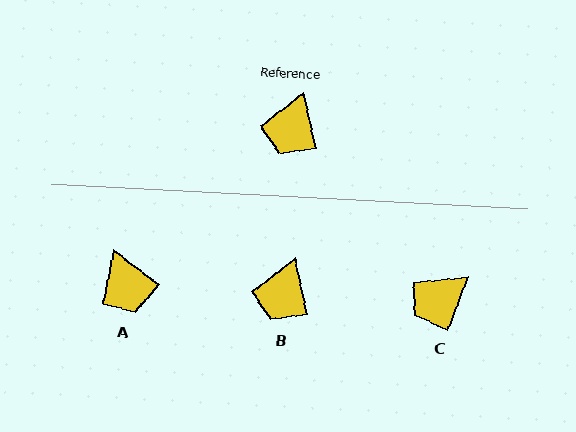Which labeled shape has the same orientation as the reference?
B.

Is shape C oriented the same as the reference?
No, it is off by about 33 degrees.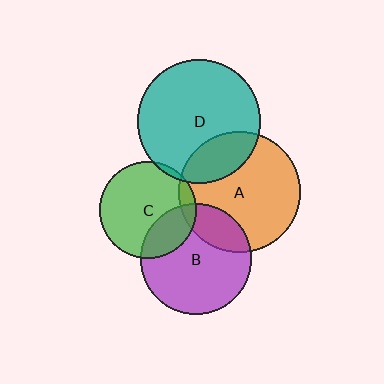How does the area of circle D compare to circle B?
Approximately 1.2 times.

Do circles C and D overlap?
Yes.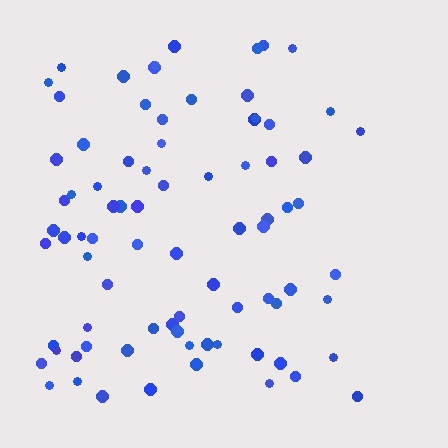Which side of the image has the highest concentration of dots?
The left.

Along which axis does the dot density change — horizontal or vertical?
Horizontal.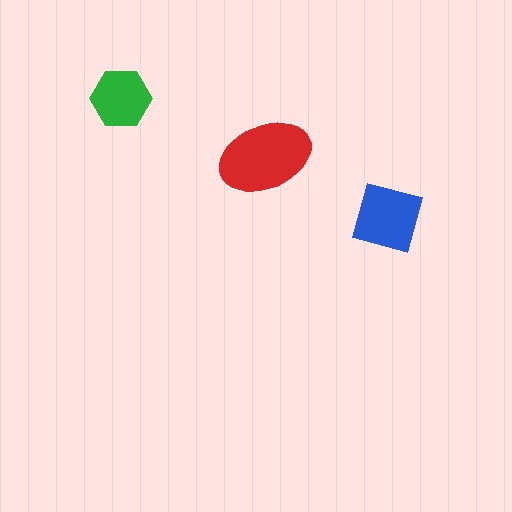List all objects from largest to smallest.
The red ellipse, the blue square, the green hexagon.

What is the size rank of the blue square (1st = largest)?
2nd.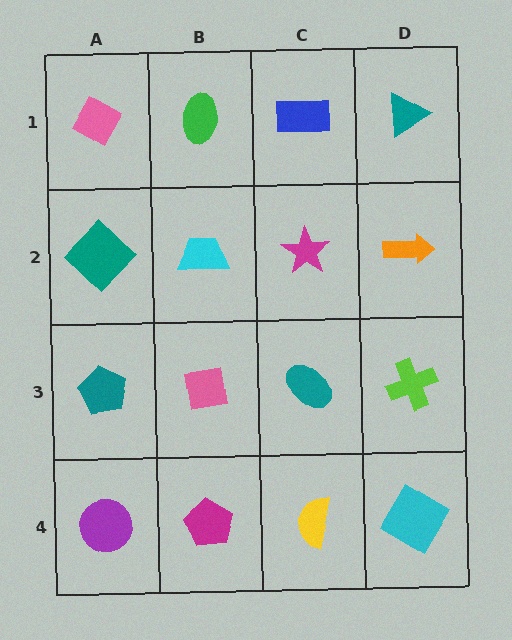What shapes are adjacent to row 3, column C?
A magenta star (row 2, column C), a yellow semicircle (row 4, column C), a pink square (row 3, column B), a lime cross (row 3, column D).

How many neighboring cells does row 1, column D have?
2.